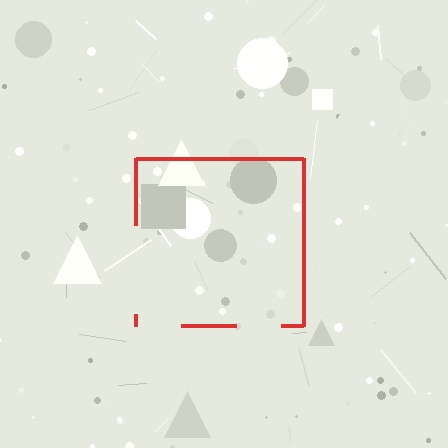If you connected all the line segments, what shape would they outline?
They would outline a square.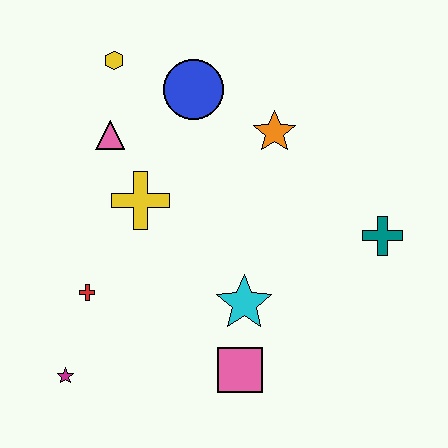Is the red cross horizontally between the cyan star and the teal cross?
No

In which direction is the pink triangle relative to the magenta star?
The pink triangle is above the magenta star.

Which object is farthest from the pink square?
The yellow hexagon is farthest from the pink square.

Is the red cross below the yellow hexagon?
Yes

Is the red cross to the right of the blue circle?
No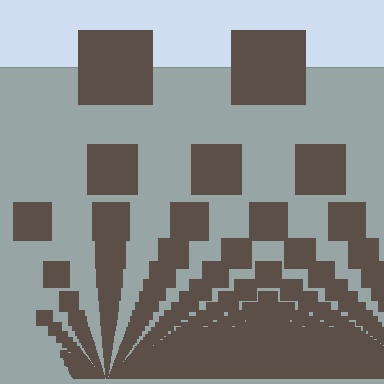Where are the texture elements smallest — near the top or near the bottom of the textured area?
Near the bottom.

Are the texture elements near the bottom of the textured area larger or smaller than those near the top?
Smaller. The gradient is inverted — elements near the bottom are smaller and denser.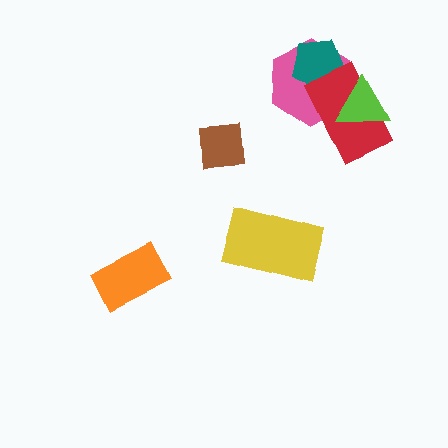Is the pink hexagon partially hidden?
Yes, it is partially covered by another shape.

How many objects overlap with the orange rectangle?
0 objects overlap with the orange rectangle.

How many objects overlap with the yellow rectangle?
0 objects overlap with the yellow rectangle.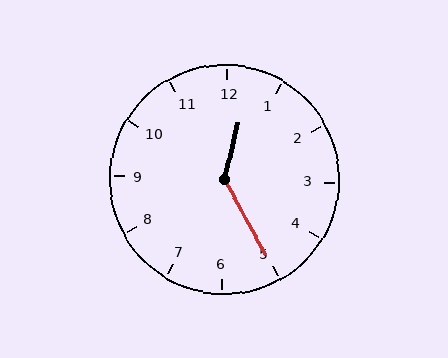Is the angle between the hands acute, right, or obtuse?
It is obtuse.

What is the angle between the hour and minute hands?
Approximately 138 degrees.